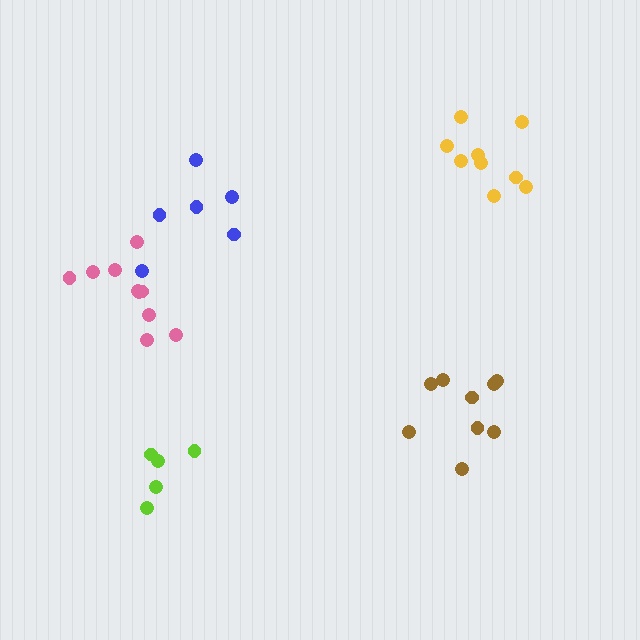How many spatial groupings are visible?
There are 5 spatial groupings.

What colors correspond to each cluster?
The clusters are colored: pink, yellow, brown, blue, lime.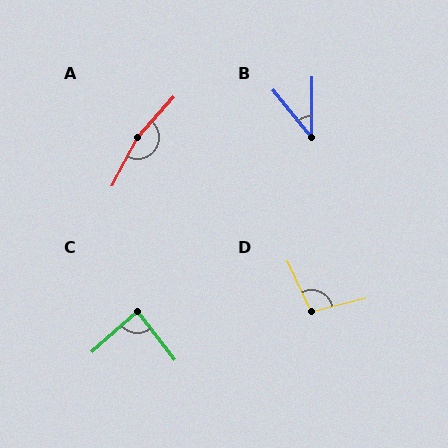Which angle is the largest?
A, at approximately 165 degrees.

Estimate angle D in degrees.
Approximately 101 degrees.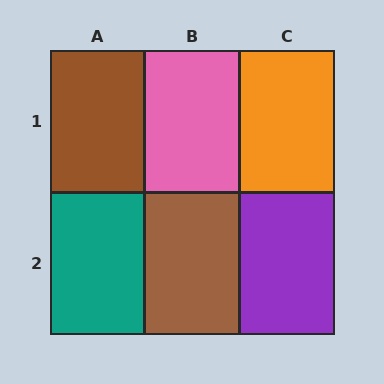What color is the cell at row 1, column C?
Orange.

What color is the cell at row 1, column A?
Brown.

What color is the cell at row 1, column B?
Pink.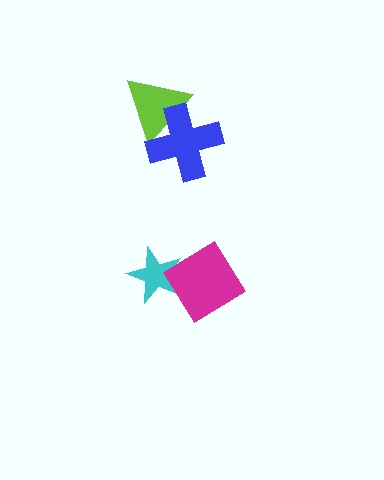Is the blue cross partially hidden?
No, no other shape covers it.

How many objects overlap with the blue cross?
1 object overlaps with the blue cross.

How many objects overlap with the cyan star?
1 object overlaps with the cyan star.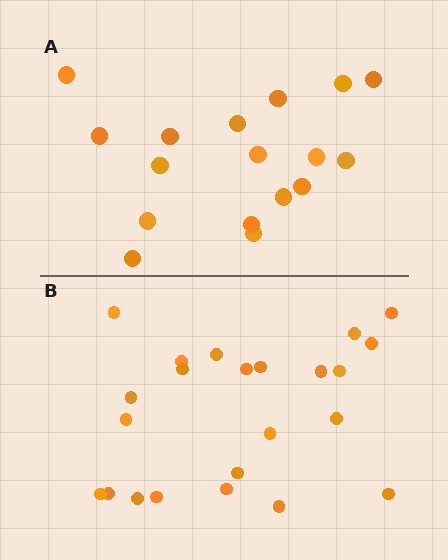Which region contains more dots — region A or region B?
Region B (the bottom region) has more dots.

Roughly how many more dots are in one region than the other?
Region B has about 6 more dots than region A.